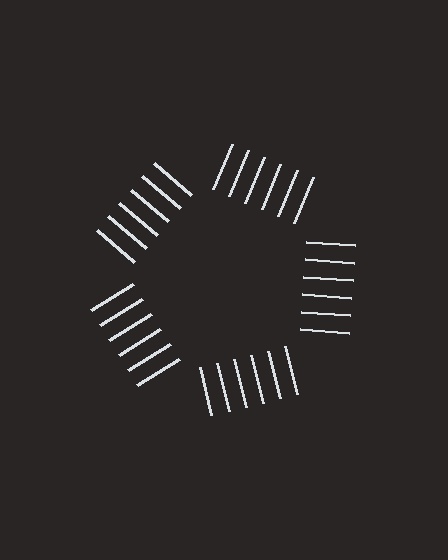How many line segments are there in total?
30 — 6 along each of the 5 edges.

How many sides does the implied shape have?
5 sides — the line-ends trace a pentagon.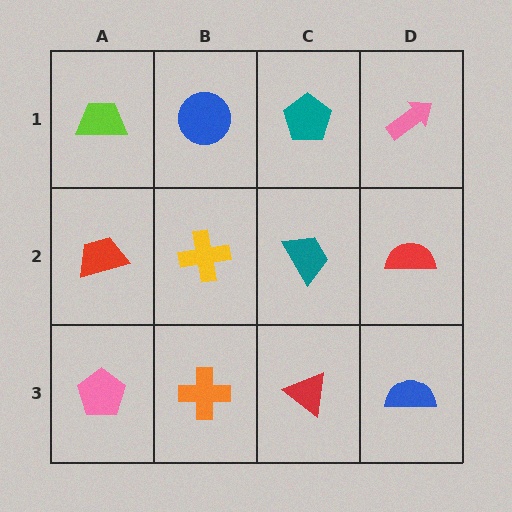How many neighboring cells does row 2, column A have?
3.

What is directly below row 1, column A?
A red trapezoid.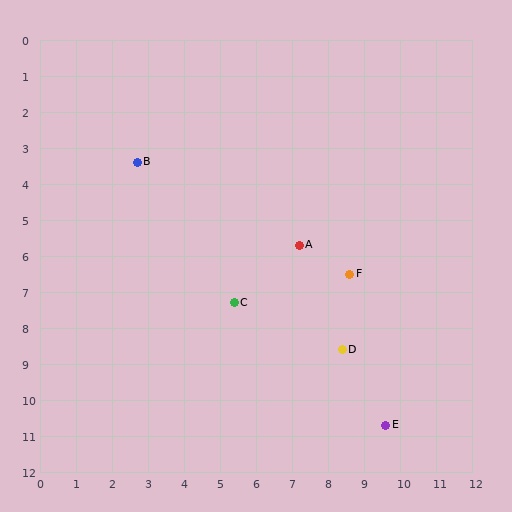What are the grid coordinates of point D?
Point D is at approximately (8.4, 8.6).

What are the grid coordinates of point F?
Point F is at approximately (8.6, 6.5).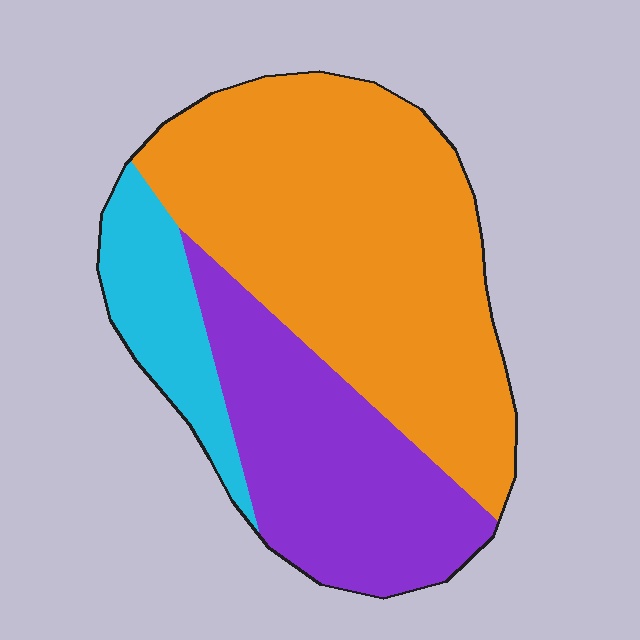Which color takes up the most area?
Orange, at roughly 55%.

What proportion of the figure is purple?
Purple covers 30% of the figure.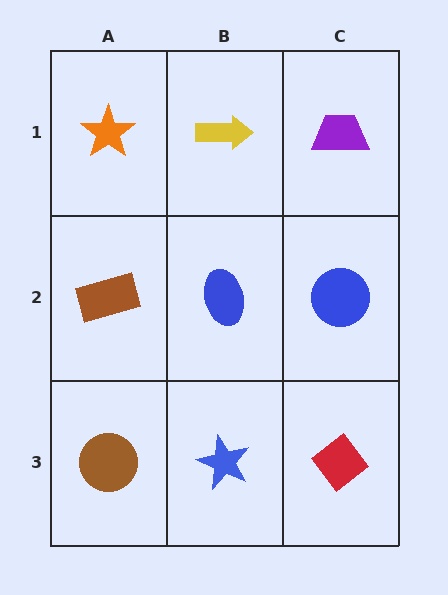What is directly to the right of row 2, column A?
A blue ellipse.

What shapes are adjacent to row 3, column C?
A blue circle (row 2, column C), a blue star (row 3, column B).